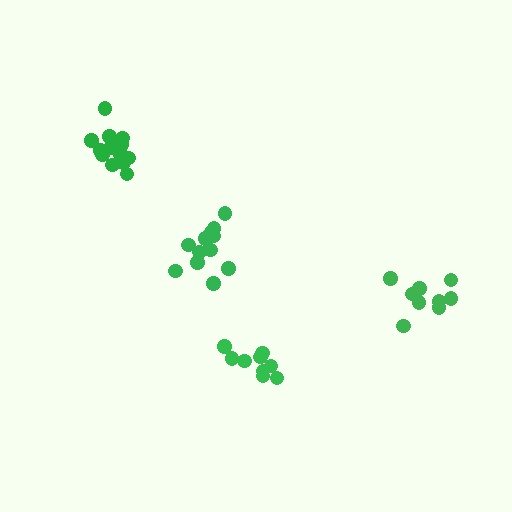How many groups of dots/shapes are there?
There are 4 groups.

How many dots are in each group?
Group 1: 9 dots, Group 2: 12 dots, Group 3: 13 dots, Group 4: 9 dots (43 total).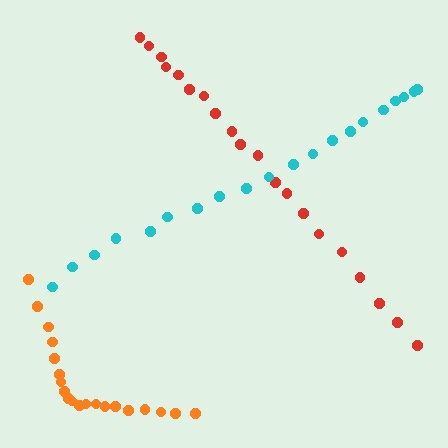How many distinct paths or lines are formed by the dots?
There are 3 distinct paths.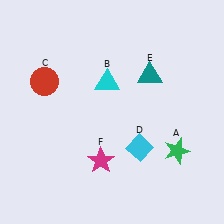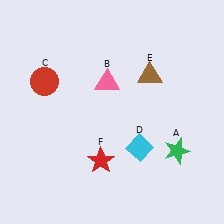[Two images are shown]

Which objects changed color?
B changed from cyan to pink. E changed from teal to brown. F changed from magenta to red.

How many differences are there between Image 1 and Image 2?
There are 3 differences between the two images.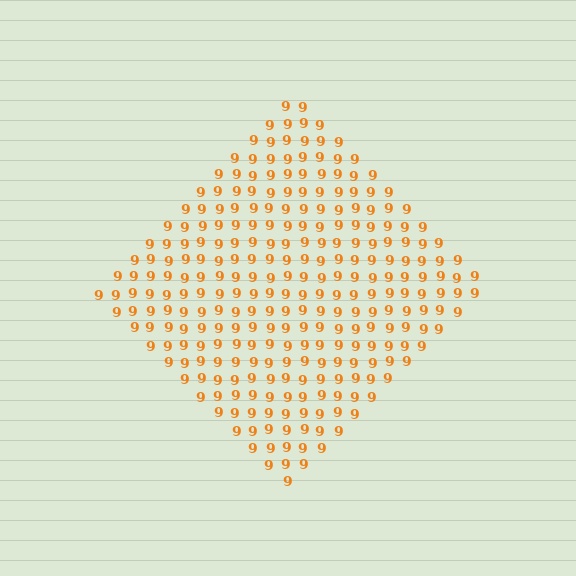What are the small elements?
The small elements are digit 9's.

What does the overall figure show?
The overall figure shows a diamond.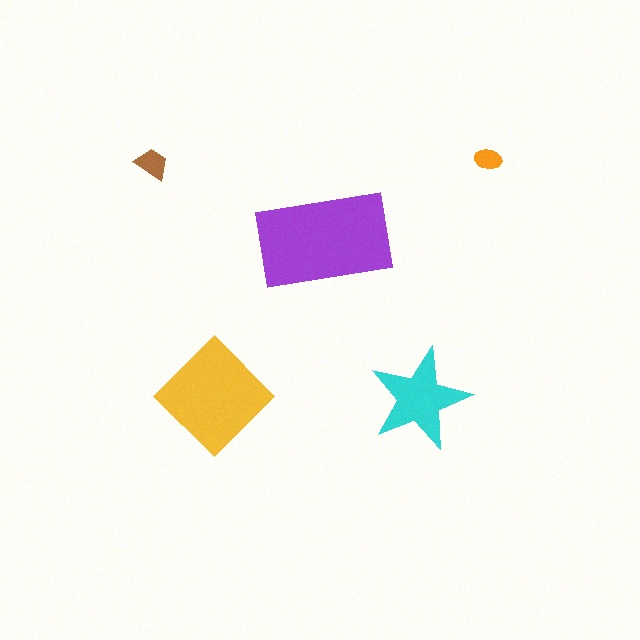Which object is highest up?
The orange ellipse is topmost.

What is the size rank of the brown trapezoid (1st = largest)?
4th.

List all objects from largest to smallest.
The purple rectangle, the yellow diamond, the cyan star, the brown trapezoid, the orange ellipse.